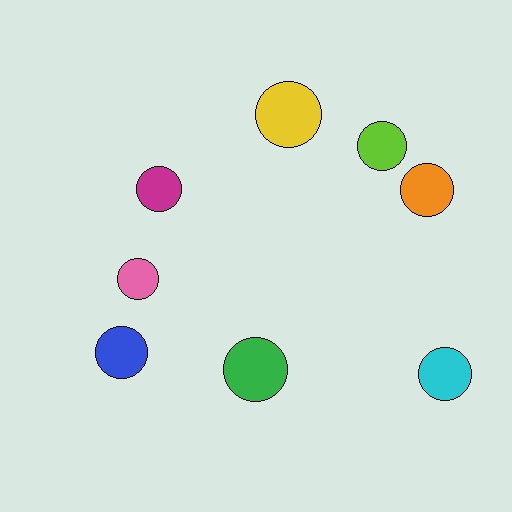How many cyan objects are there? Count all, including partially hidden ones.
There is 1 cyan object.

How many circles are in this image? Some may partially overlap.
There are 8 circles.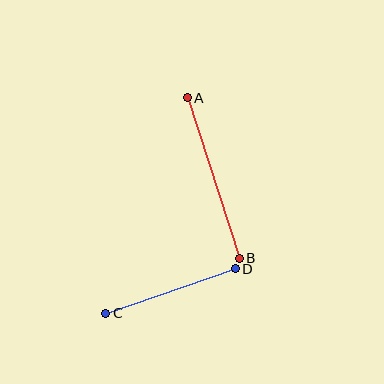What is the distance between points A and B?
The distance is approximately 169 pixels.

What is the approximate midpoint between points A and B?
The midpoint is at approximately (213, 178) pixels.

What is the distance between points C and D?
The distance is approximately 137 pixels.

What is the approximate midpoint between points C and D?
The midpoint is at approximately (171, 291) pixels.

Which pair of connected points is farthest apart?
Points A and B are farthest apart.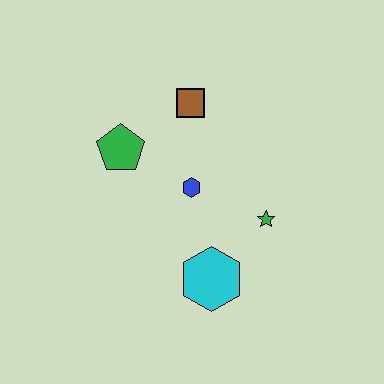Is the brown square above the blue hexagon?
Yes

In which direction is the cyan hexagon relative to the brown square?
The cyan hexagon is below the brown square.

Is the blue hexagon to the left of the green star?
Yes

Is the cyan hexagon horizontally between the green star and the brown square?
Yes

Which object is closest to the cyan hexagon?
The green star is closest to the cyan hexagon.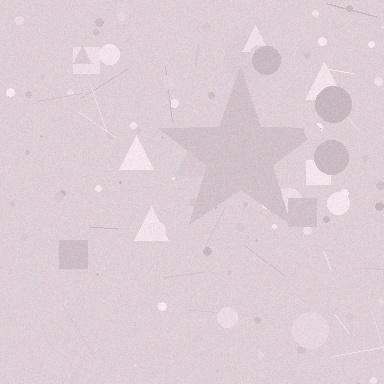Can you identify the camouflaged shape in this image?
The camouflaged shape is a star.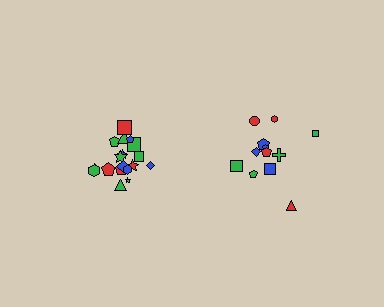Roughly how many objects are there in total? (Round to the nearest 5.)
Roughly 30 objects in total.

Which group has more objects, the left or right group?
The left group.